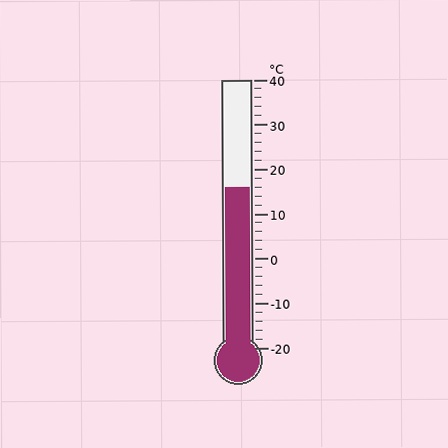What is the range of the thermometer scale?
The thermometer scale ranges from -20°C to 40°C.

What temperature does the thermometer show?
The thermometer shows approximately 16°C.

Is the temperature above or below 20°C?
The temperature is below 20°C.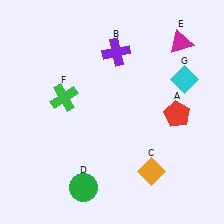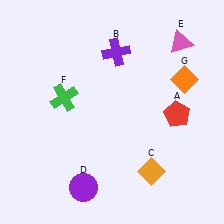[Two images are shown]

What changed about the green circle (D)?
In Image 1, D is green. In Image 2, it changed to purple.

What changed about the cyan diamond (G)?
In Image 1, G is cyan. In Image 2, it changed to orange.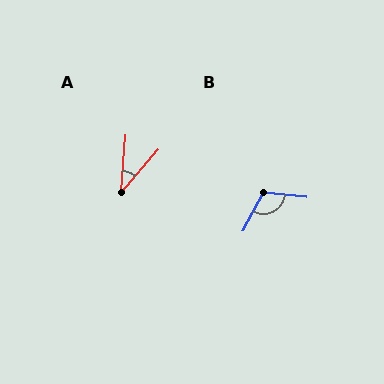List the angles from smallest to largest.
A (37°), B (112°).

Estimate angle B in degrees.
Approximately 112 degrees.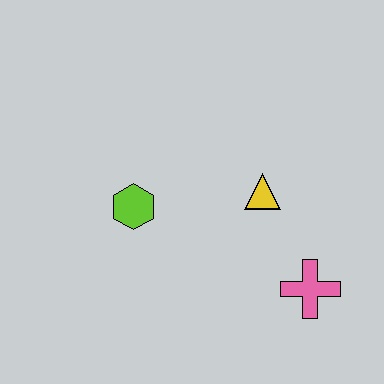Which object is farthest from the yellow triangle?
The lime hexagon is farthest from the yellow triangle.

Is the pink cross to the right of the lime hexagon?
Yes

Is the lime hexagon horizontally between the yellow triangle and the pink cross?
No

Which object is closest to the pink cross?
The yellow triangle is closest to the pink cross.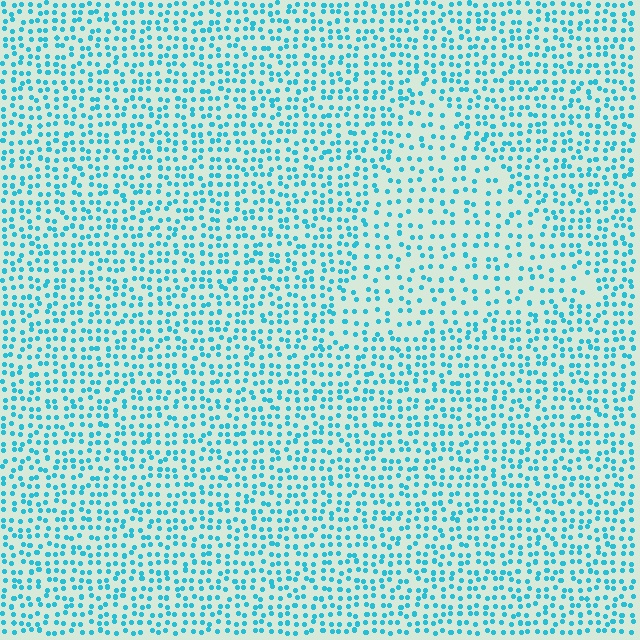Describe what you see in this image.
The image contains small cyan elements arranged at two different densities. A triangle-shaped region is visible where the elements are less densely packed than the surrounding area.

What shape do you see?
I see a triangle.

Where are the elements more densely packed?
The elements are more densely packed outside the triangle boundary.